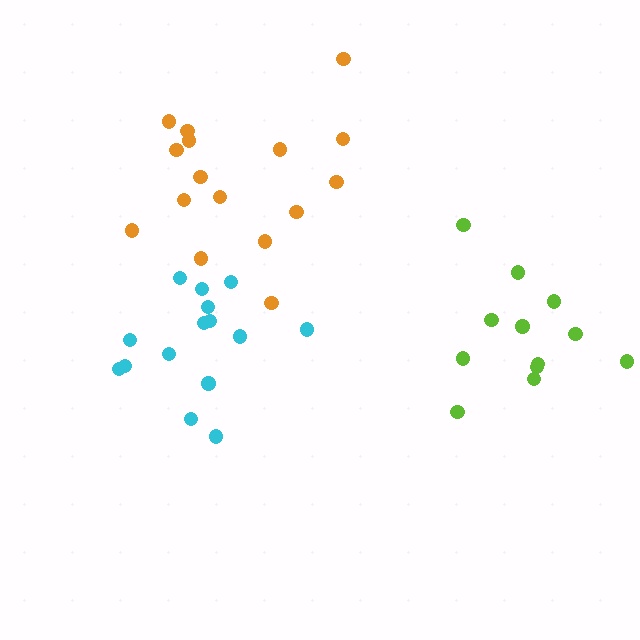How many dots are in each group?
Group 1: 16 dots, Group 2: 15 dots, Group 3: 12 dots (43 total).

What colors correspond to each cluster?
The clusters are colored: orange, cyan, lime.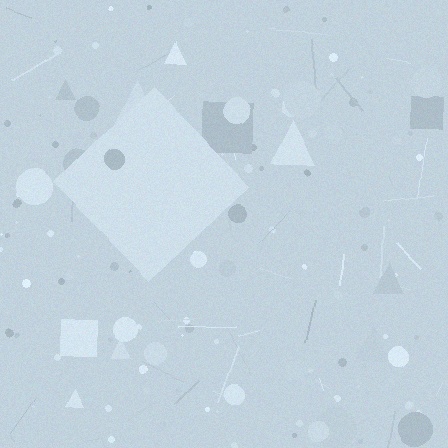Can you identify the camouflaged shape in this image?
The camouflaged shape is a diamond.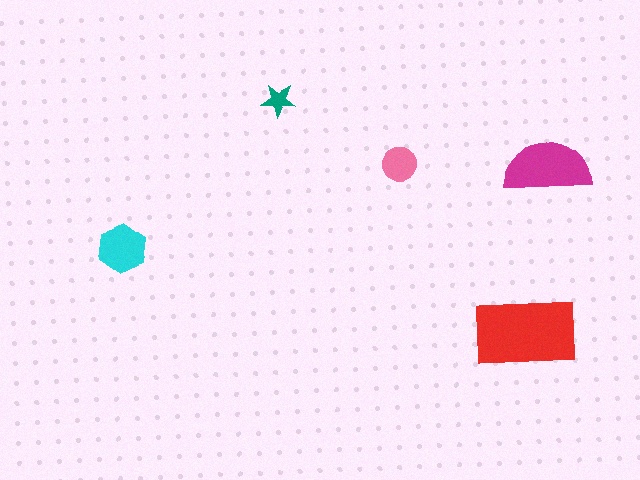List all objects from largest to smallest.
The red rectangle, the magenta semicircle, the cyan hexagon, the pink circle, the teal star.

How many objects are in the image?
There are 5 objects in the image.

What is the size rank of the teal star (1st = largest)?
5th.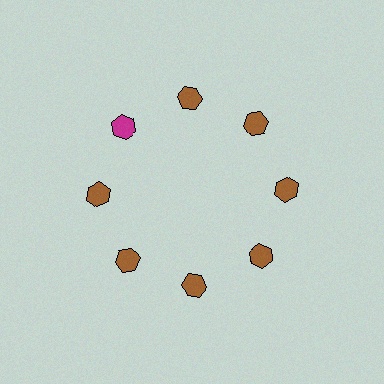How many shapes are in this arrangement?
There are 8 shapes arranged in a ring pattern.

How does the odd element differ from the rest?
It has a different color: magenta instead of brown.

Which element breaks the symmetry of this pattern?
The magenta hexagon at roughly the 10 o'clock position breaks the symmetry. All other shapes are brown hexagons.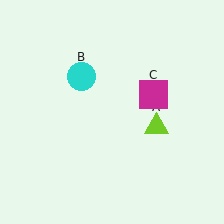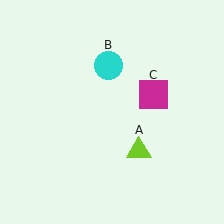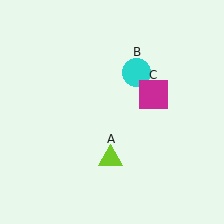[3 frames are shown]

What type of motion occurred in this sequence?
The lime triangle (object A), cyan circle (object B) rotated clockwise around the center of the scene.